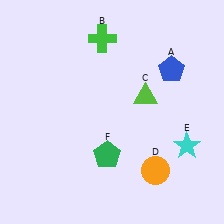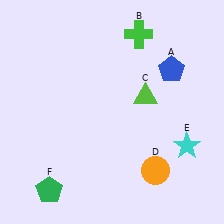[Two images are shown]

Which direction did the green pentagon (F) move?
The green pentagon (F) moved left.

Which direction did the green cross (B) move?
The green cross (B) moved right.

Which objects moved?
The objects that moved are: the green cross (B), the green pentagon (F).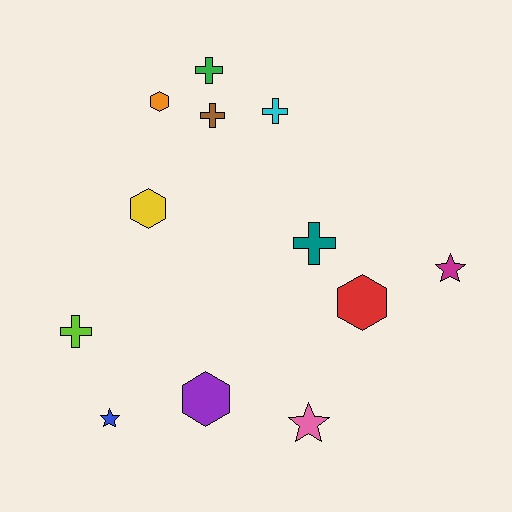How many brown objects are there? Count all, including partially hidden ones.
There is 1 brown object.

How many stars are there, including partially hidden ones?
There are 3 stars.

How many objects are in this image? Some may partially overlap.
There are 12 objects.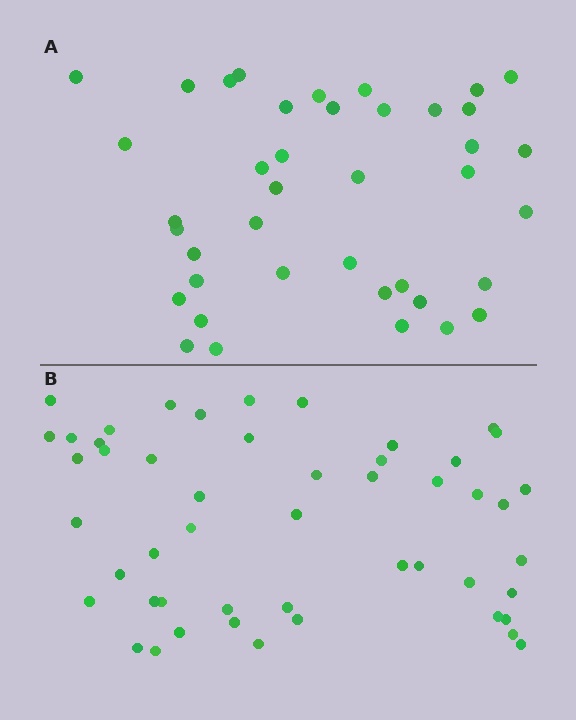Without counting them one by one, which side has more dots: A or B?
Region B (the bottom region) has more dots.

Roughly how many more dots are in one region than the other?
Region B has roughly 10 or so more dots than region A.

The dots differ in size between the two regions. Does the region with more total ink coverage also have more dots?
No. Region A has more total ink coverage because its dots are larger, but region B actually contains more individual dots. Total area can be misleading — the number of items is what matters here.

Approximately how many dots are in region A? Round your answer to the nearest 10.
About 40 dots.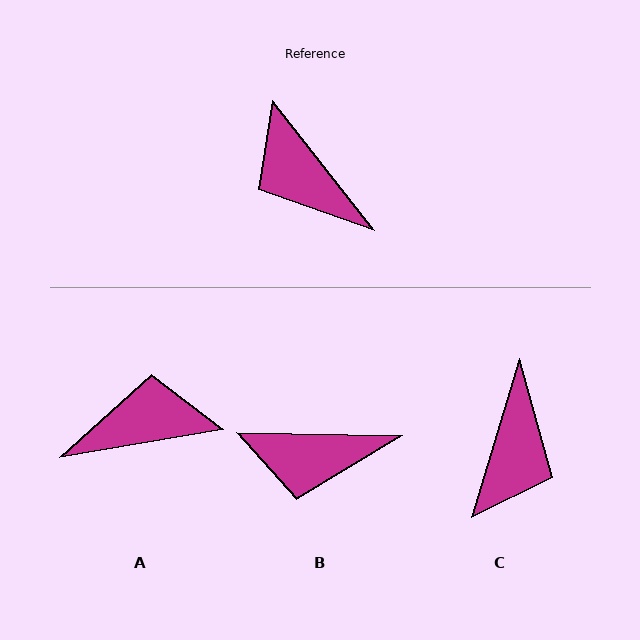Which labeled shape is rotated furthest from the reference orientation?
C, about 125 degrees away.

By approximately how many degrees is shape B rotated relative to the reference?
Approximately 51 degrees counter-clockwise.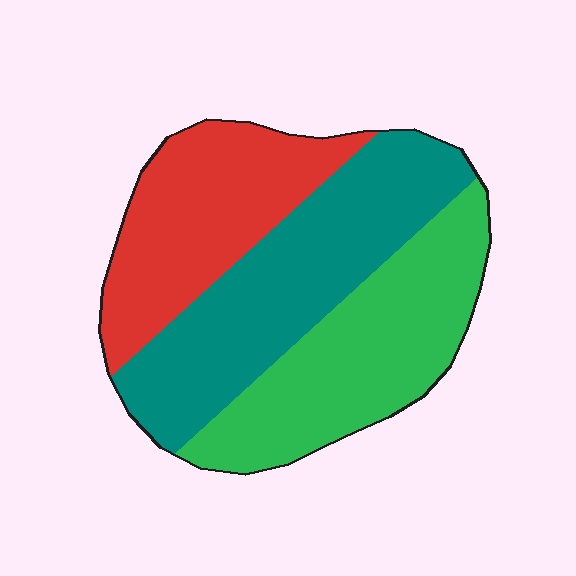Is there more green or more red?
Green.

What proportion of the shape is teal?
Teal takes up about three eighths (3/8) of the shape.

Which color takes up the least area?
Red, at roughly 30%.